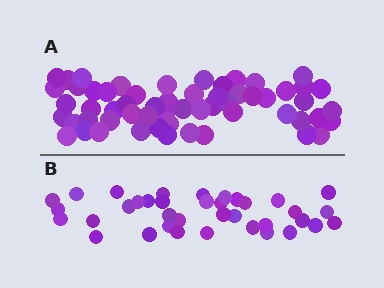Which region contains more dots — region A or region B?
Region A (the top region) has more dots.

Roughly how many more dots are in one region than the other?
Region A has approximately 20 more dots than region B.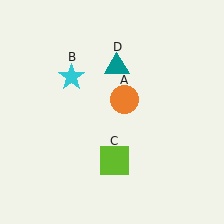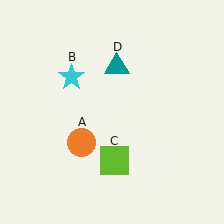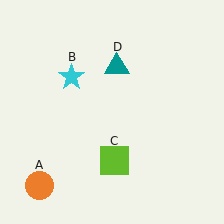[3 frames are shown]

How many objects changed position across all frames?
1 object changed position: orange circle (object A).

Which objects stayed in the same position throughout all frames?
Cyan star (object B) and lime square (object C) and teal triangle (object D) remained stationary.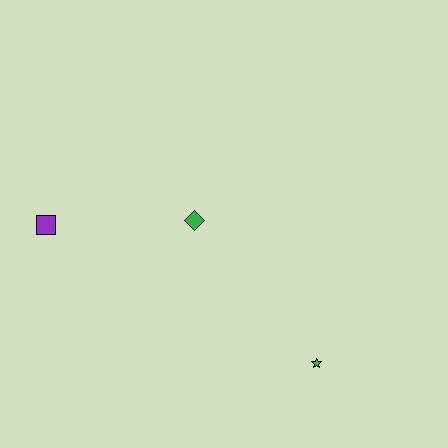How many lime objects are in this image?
There are no lime objects.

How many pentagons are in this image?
There are no pentagons.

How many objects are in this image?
There are 3 objects.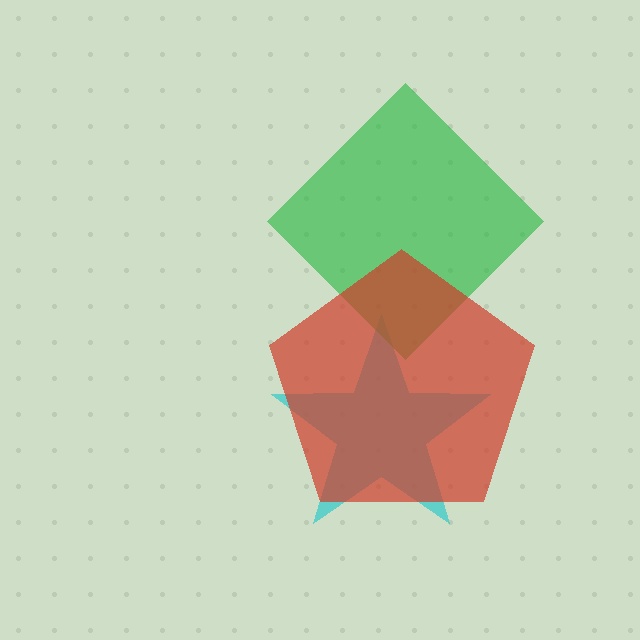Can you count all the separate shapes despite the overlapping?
Yes, there are 3 separate shapes.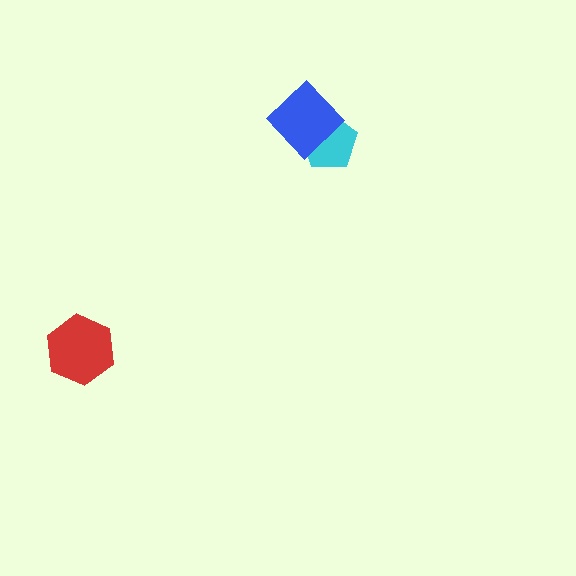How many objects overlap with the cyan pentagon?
1 object overlaps with the cyan pentagon.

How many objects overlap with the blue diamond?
1 object overlaps with the blue diamond.